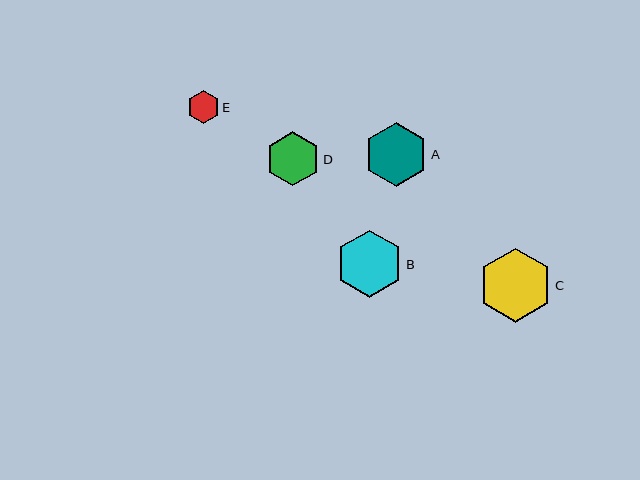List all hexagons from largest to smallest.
From largest to smallest: C, B, A, D, E.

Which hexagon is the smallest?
Hexagon E is the smallest with a size of approximately 32 pixels.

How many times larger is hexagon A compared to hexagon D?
Hexagon A is approximately 1.2 times the size of hexagon D.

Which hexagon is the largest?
Hexagon C is the largest with a size of approximately 74 pixels.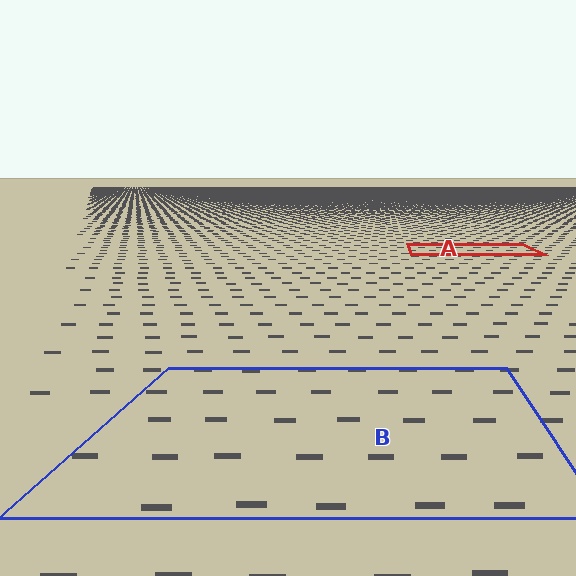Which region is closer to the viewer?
Region B is closer. The texture elements there are larger and more spread out.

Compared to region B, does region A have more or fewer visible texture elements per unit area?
Region A has more texture elements per unit area — they are packed more densely because it is farther away.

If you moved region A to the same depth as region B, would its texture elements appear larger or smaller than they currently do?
They would appear larger. At a closer depth, the same texture elements are projected at a bigger on-screen size.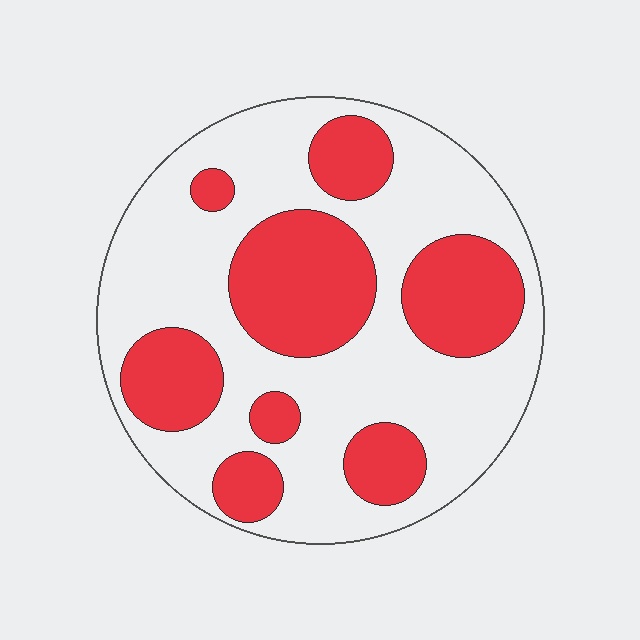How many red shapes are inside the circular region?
8.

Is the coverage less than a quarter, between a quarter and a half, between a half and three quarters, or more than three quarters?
Between a quarter and a half.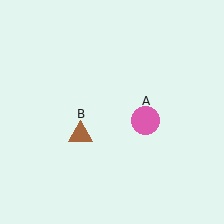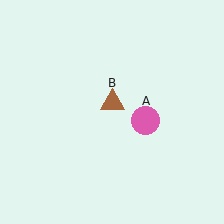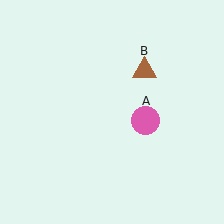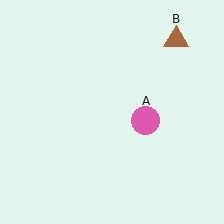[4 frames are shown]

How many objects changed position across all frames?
1 object changed position: brown triangle (object B).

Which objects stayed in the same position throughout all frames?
Pink circle (object A) remained stationary.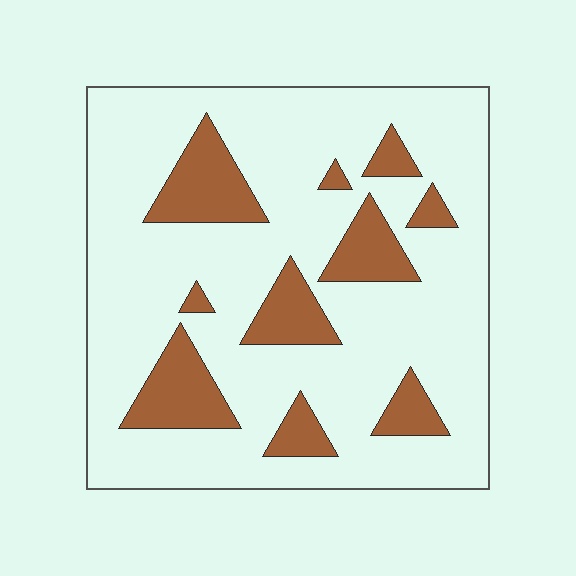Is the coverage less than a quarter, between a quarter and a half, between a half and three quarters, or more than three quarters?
Less than a quarter.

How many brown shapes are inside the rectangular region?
10.